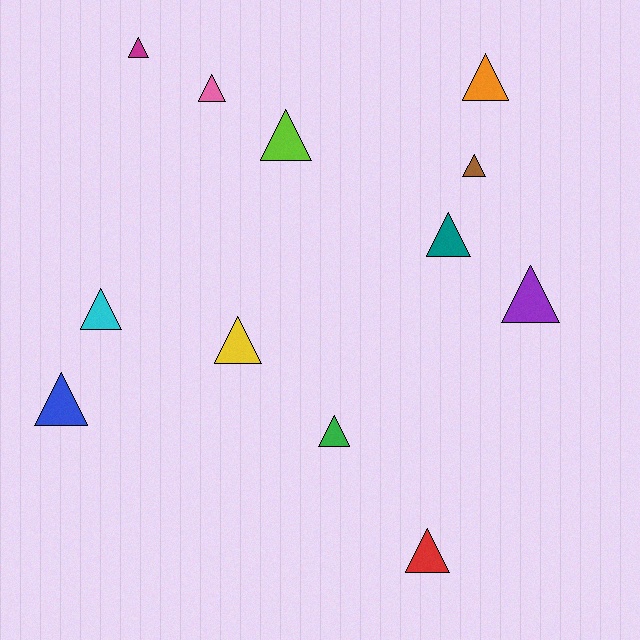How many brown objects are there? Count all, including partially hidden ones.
There is 1 brown object.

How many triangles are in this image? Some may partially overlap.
There are 12 triangles.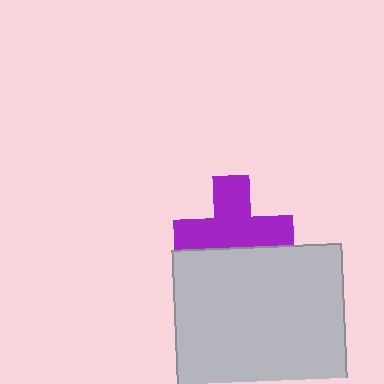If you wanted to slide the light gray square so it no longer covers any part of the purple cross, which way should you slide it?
Slide it down — that is the most direct way to separate the two shapes.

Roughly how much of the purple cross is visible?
Most of it is visible (roughly 70%).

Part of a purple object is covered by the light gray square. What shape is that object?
It is a cross.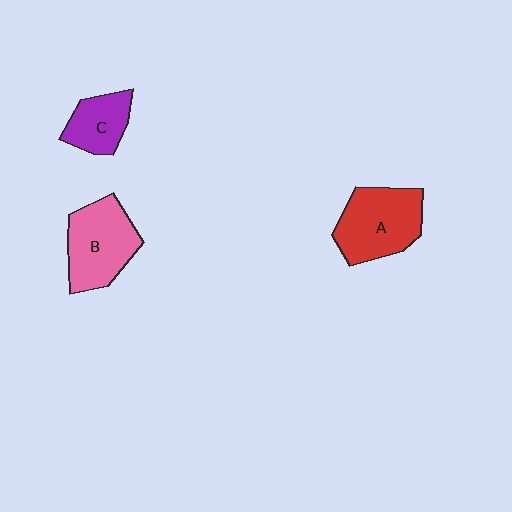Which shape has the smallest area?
Shape C (purple).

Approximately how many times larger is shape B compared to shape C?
Approximately 1.6 times.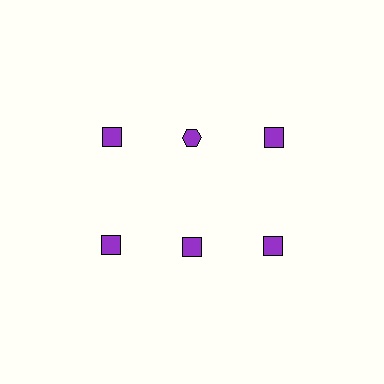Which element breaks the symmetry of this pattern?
The purple hexagon in the top row, second from left column breaks the symmetry. All other shapes are purple squares.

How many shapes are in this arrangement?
There are 6 shapes arranged in a grid pattern.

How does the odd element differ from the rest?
It has a different shape: hexagon instead of square.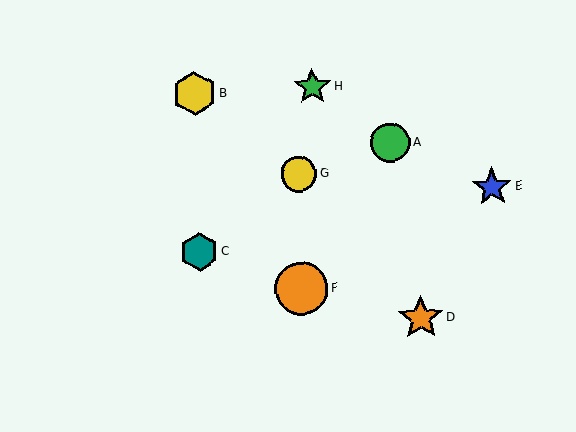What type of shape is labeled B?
Shape B is a yellow hexagon.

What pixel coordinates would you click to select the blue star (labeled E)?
Click at (492, 187) to select the blue star E.